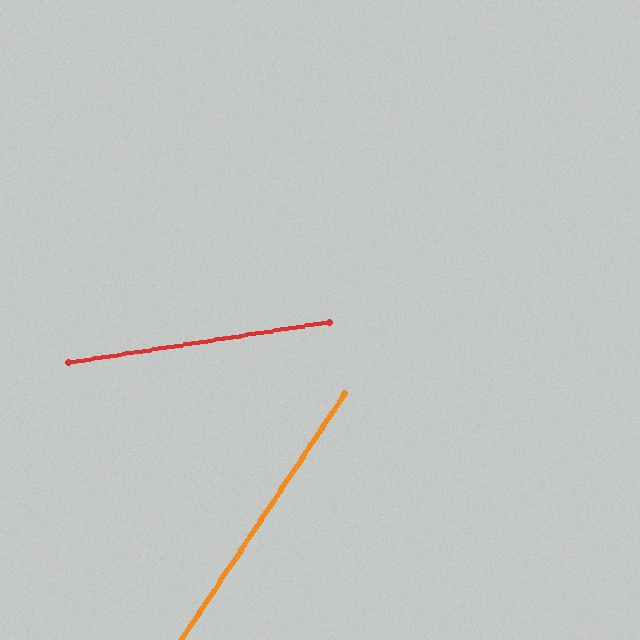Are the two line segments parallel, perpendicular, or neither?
Neither parallel nor perpendicular — they differ by about 47°.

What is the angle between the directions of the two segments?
Approximately 47 degrees.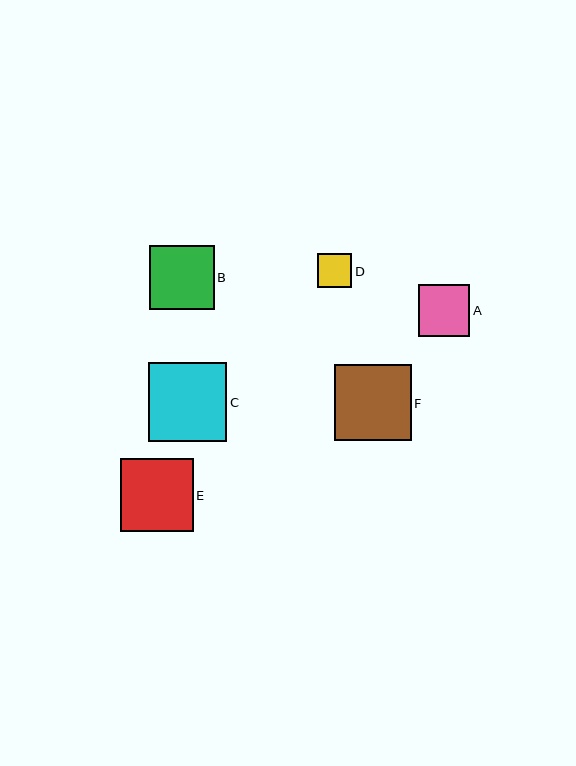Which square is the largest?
Square C is the largest with a size of approximately 78 pixels.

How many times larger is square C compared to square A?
Square C is approximately 1.5 times the size of square A.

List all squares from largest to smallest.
From largest to smallest: C, F, E, B, A, D.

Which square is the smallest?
Square D is the smallest with a size of approximately 34 pixels.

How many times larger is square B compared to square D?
Square B is approximately 1.9 times the size of square D.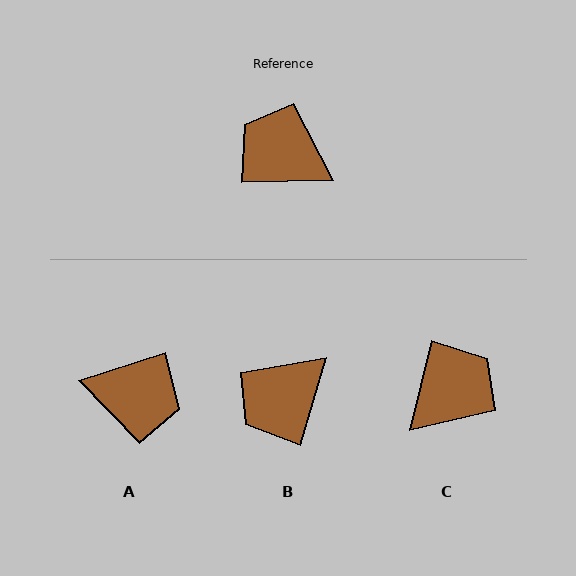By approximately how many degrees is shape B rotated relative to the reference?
Approximately 72 degrees counter-clockwise.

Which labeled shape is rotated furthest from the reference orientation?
A, about 164 degrees away.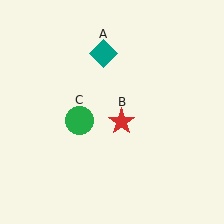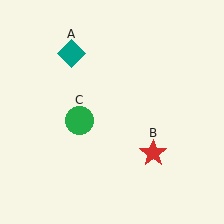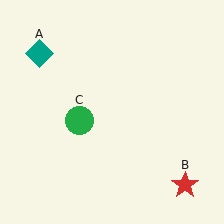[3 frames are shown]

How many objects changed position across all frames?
2 objects changed position: teal diamond (object A), red star (object B).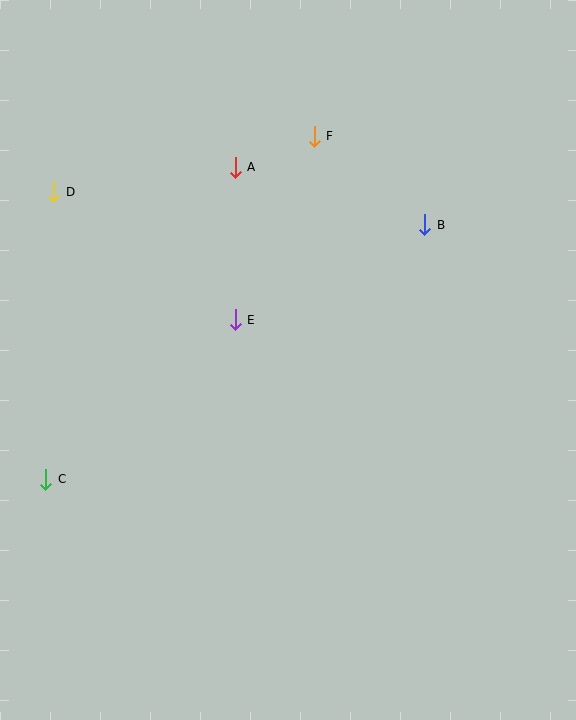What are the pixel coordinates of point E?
Point E is at (235, 320).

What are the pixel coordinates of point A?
Point A is at (235, 167).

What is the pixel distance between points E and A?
The distance between E and A is 152 pixels.